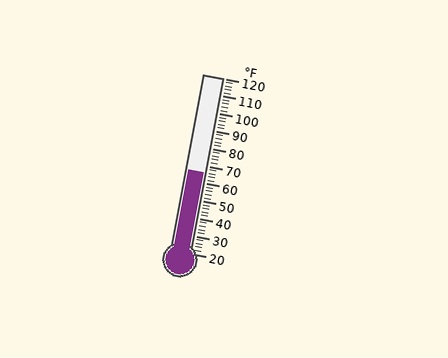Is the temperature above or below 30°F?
The temperature is above 30°F.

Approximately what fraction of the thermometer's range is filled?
The thermometer is filled to approximately 45% of its range.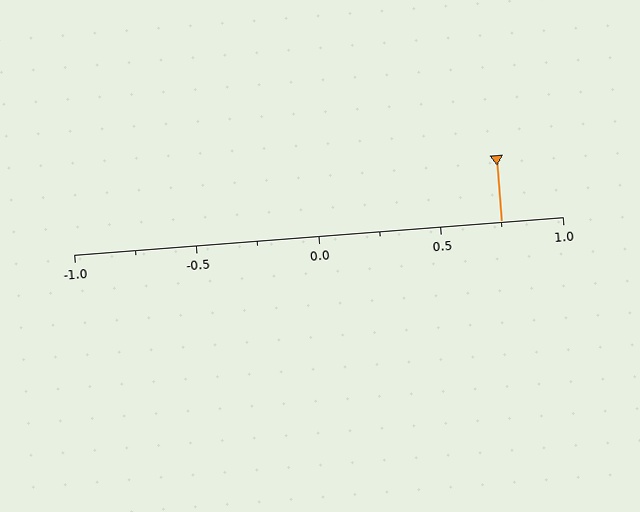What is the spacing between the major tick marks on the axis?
The major ticks are spaced 0.5 apart.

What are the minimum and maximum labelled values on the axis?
The axis runs from -1.0 to 1.0.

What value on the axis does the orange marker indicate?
The marker indicates approximately 0.75.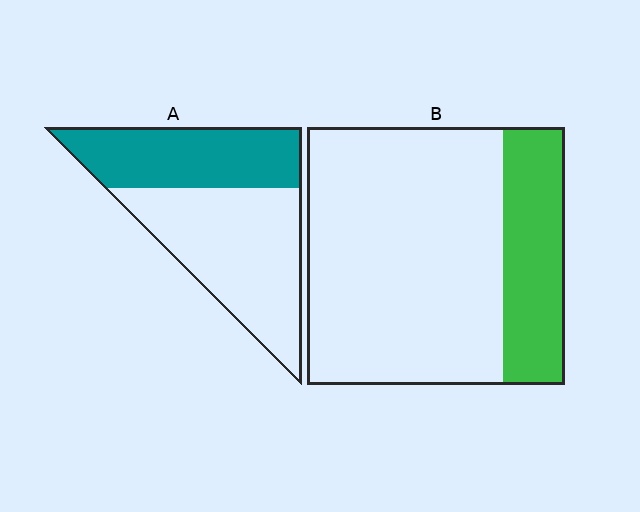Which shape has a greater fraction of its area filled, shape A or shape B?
Shape A.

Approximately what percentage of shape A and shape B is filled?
A is approximately 40% and B is approximately 25%.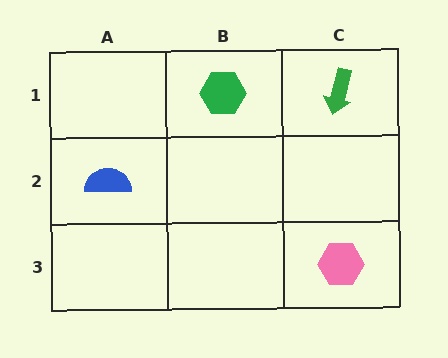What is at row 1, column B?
A green hexagon.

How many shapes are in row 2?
1 shape.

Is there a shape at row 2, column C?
No, that cell is empty.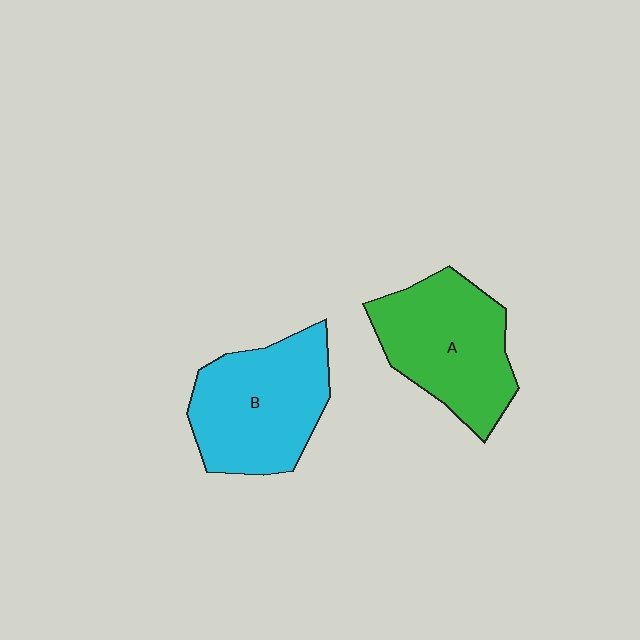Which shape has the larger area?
Shape B (cyan).